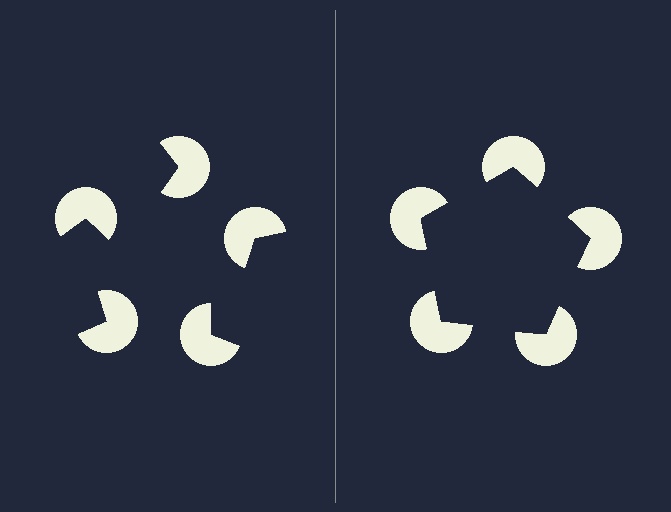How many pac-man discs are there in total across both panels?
10 — 5 on each side.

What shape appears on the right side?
An illusory pentagon.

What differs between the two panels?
The pac-man discs are positioned identically on both sides; only the wedge orientations differ. On the right they align to a pentagon; on the left they are misaligned.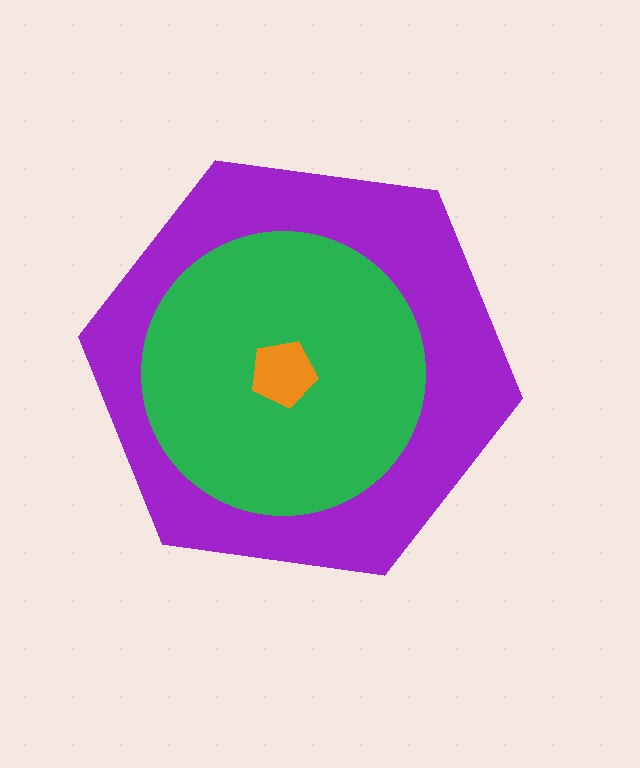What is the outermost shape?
The purple hexagon.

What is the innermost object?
The orange pentagon.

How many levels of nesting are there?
3.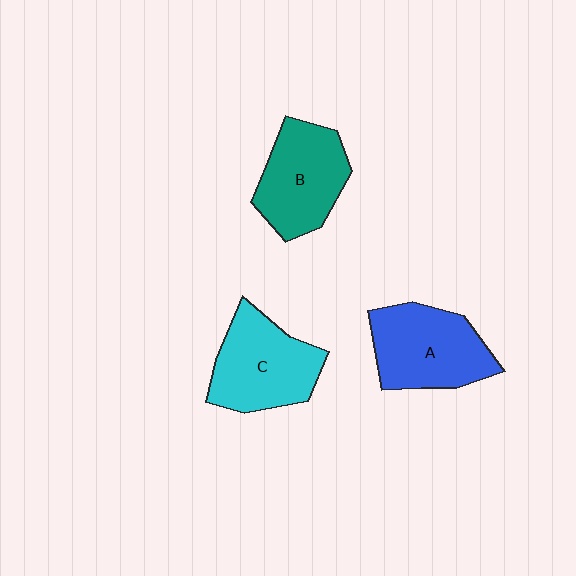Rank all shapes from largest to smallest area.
From largest to smallest: A (blue), C (cyan), B (teal).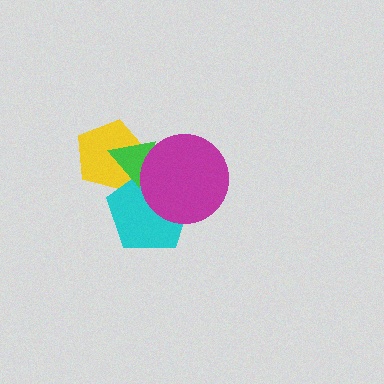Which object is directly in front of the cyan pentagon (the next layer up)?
The green triangle is directly in front of the cyan pentagon.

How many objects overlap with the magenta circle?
2 objects overlap with the magenta circle.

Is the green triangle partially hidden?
Yes, it is partially covered by another shape.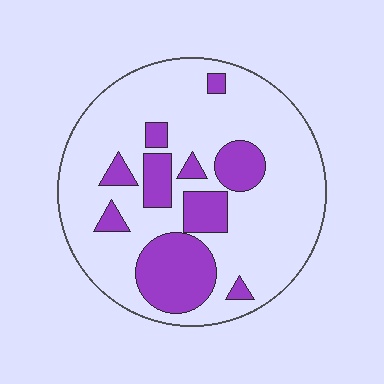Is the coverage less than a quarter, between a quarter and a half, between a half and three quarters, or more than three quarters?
Less than a quarter.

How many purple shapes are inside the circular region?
10.